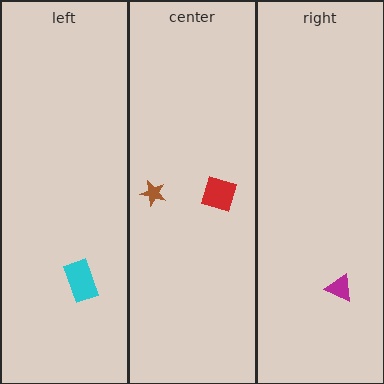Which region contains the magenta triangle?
The right region.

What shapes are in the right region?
The magenta triangle.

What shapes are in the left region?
The cyan rectangle.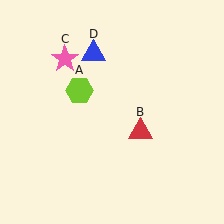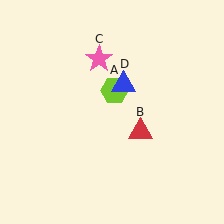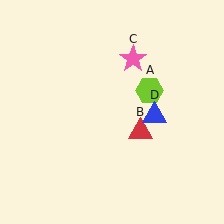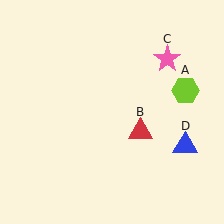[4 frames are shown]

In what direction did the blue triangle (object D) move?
The blue triangle (object D) moved down and to the right.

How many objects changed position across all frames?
3 objects changed position: lime hexagon (object A), pink star (object C), blue triangle (object D).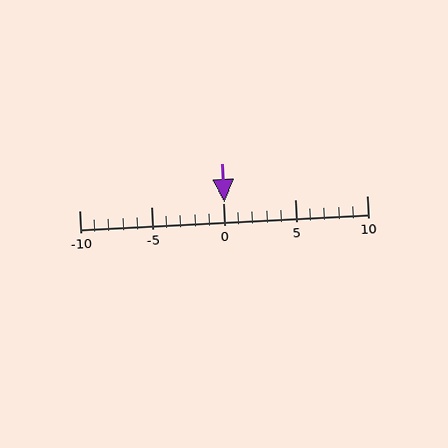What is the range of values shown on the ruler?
The ruler shows values from -10 to 10.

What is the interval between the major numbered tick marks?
The major tick marks are spaced 5 units apart.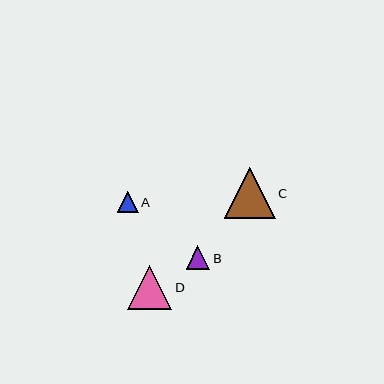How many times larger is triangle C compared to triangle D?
Triangle C is approximately 1.2 times the size of triangle D.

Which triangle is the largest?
Triangle C is the largest with a size of approximately 51 pixels.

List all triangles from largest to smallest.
From largest to smallest: C, D, B, A.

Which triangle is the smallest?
Triangle A is the smallest with a size of approximately 21 pixels.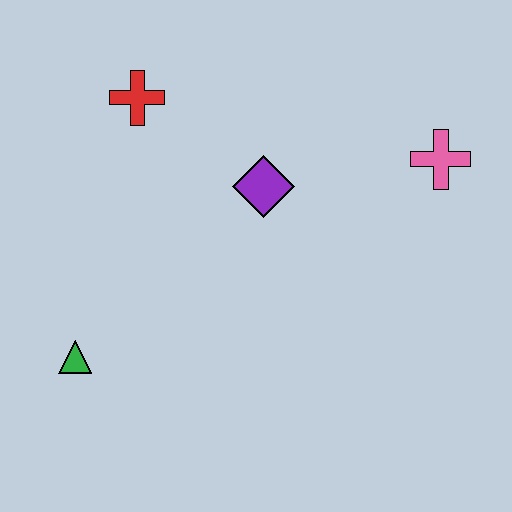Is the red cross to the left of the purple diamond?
Yes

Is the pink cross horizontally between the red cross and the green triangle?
No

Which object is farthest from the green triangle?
The pink cross is farthest from the green triangle.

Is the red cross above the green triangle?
Yes